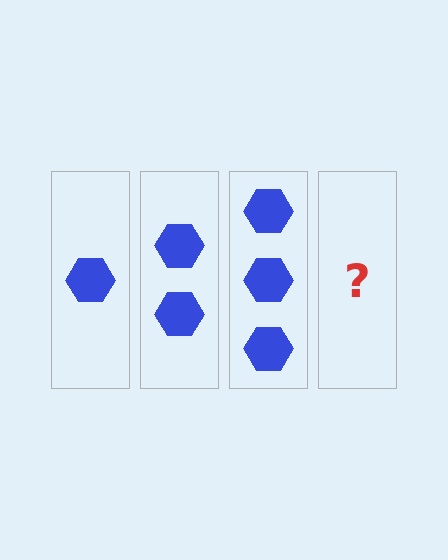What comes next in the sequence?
The next element should be 4 hexagons.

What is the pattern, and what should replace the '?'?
The pattern is that each step adds one more hexagon. The '?' should be 4 hexagons.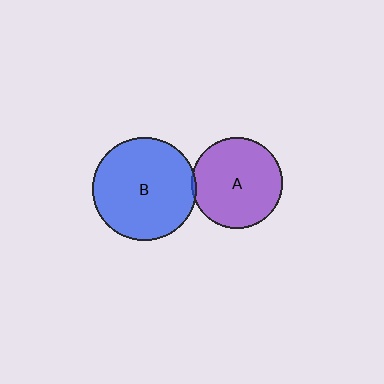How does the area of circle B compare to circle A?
Approximately 1.3 times.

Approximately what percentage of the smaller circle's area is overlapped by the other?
Approximately 5%.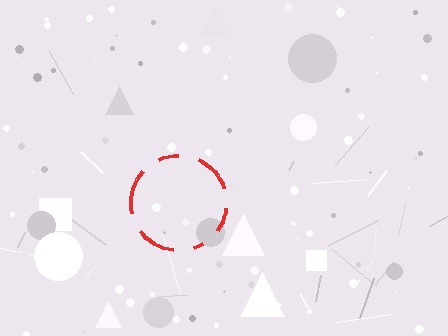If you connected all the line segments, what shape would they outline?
They would outline a circle.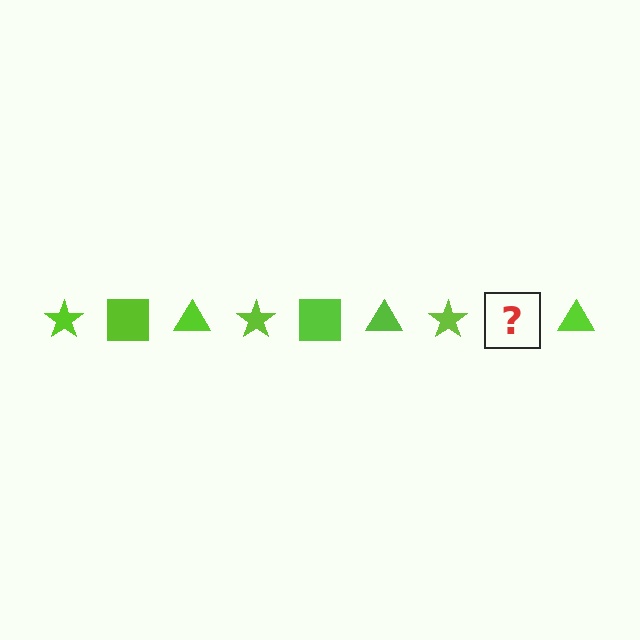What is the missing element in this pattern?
The missing element is a lime square.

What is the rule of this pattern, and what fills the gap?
The rule is that the pattern cycles through star, square, triangle shapes in lime. The gap should be filled with a lime square.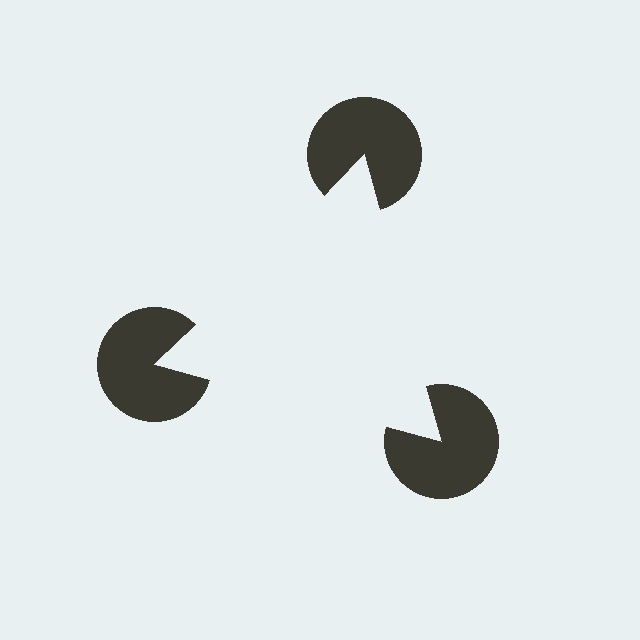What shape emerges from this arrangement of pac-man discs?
An illusory triangle — its edges are inferred from the aligned wedge cuts in the pac-man discs, not physically drawn.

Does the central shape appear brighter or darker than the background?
It typically appears slightly brighter than the background, even though no actual brightness change is drawn.